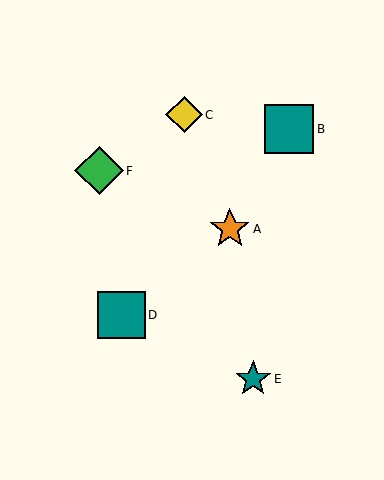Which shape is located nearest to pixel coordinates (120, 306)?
The teal square (labeled D) at (121, 315) is nearest to that location.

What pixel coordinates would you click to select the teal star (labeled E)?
Click at (253, 379) to select the teal star E.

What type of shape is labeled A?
Shape A is an orange star.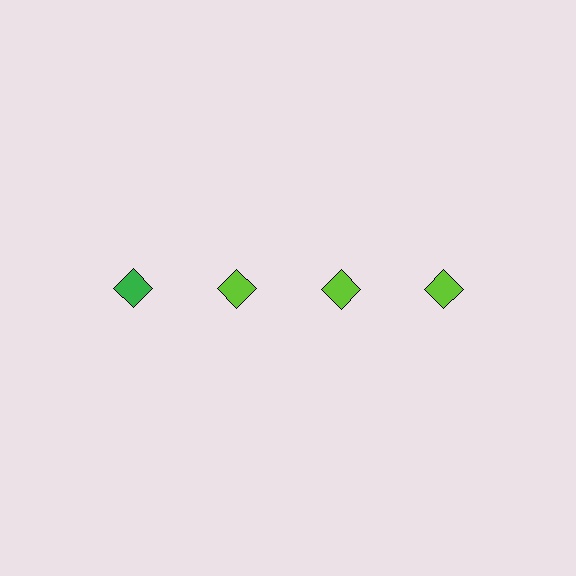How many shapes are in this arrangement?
There are 4 shapes arranged in a grid pattern.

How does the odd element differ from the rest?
It has a different color: green instead of lime.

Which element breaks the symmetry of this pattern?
The green diamond in the top row, leftmost column breaks the symmetry. All other shapes are lime diamonds.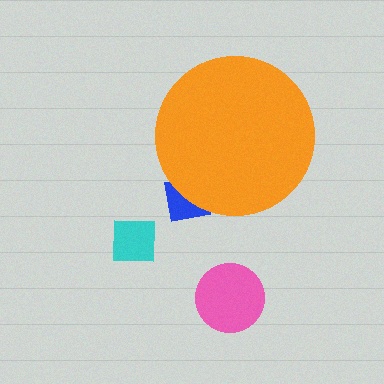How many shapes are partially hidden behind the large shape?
1 shape is partially hidden.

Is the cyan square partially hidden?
No, the cyan square is fully visible.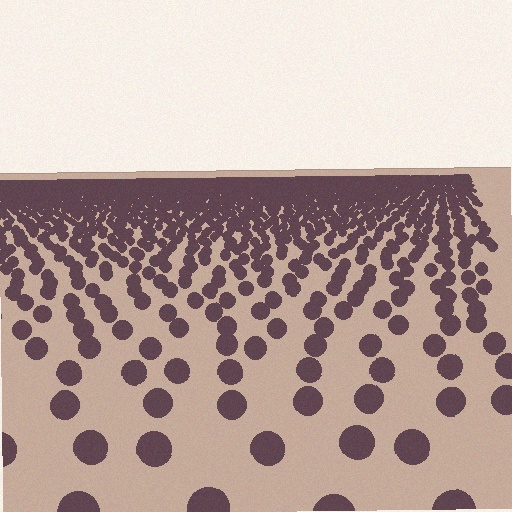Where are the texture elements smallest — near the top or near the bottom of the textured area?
Near the top.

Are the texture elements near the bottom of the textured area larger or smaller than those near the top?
Larger. Near the bottom, elements are closer to the viewer and appear at a bigger on-screen size.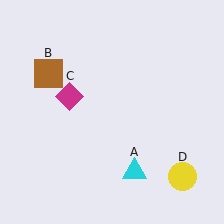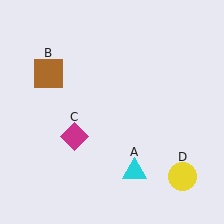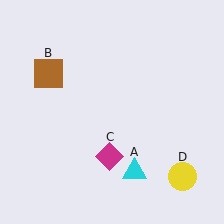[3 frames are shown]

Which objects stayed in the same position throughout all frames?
Cyan triangle (object A) and brown square (object B) and yellow circle (object D) remained stationary.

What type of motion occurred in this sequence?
The magenta diamond (object C) rotated counterclockwise around the center of the scene.